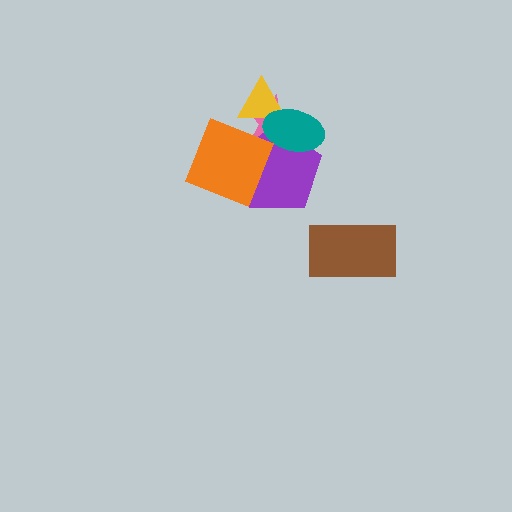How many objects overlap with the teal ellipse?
3 objects overlap with the teal ellipse.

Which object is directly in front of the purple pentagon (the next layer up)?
The teal ellipse is directly in front of the purple pentagon.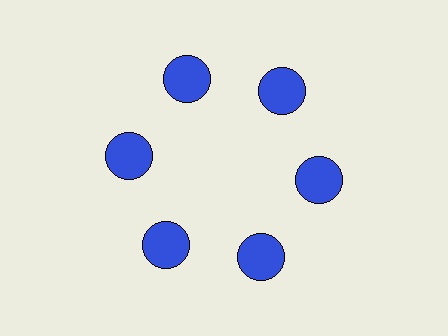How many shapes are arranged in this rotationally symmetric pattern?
There are 6 shapes, arranged in 6 groups of 1.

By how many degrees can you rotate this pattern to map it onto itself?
The pattern maps onto itself every 60 degrees of rotation.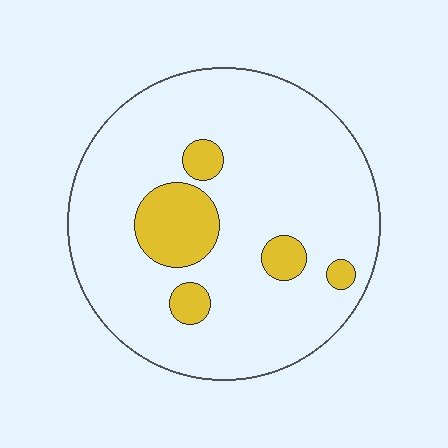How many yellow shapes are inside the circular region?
5.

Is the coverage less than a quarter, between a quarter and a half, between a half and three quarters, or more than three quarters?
Less than a quarter.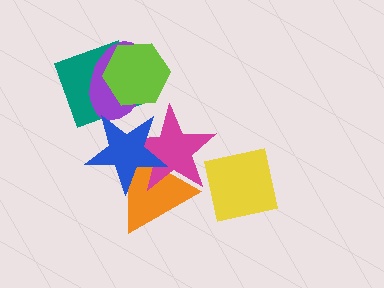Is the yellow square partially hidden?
No, no other shape covers it.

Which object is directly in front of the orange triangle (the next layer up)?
The magenta star is directly in front of the orange triangle.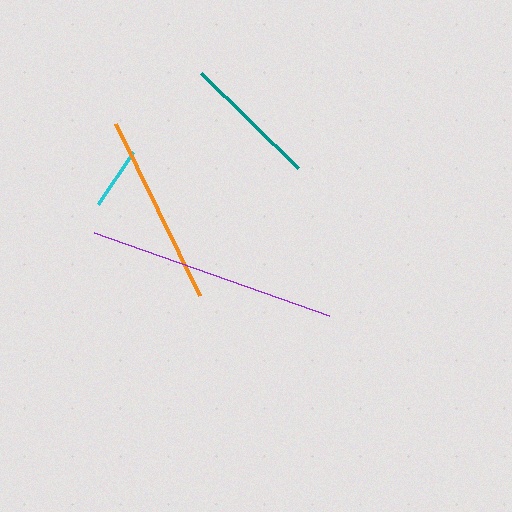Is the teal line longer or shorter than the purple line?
The purple line is longer than the teal line.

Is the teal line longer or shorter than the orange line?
The orange line is longer than the teal line.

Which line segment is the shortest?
The cyan line is the shortest at approximately 62 pixels.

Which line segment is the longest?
The purple line is the longest at approximately 249 pixels.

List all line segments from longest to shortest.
From longest to shortest: purple, orange, teal, cyan.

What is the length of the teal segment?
The teal segment is approximately 135 pixels long.